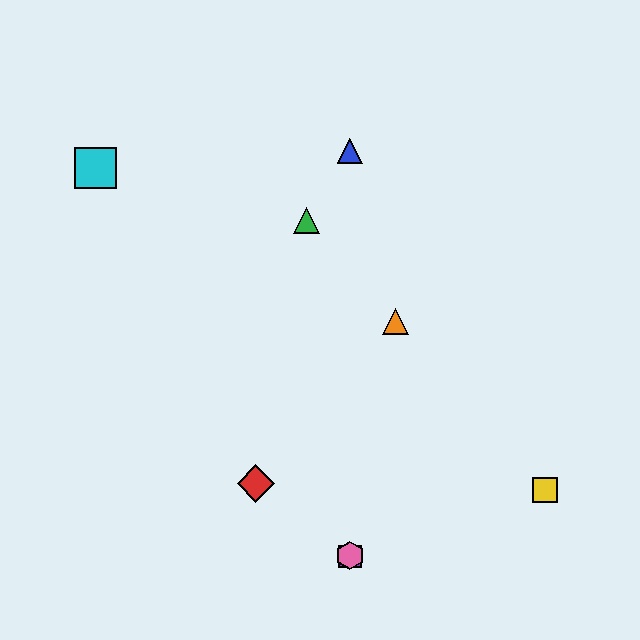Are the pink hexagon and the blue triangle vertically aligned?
Yes, both are at x≈350.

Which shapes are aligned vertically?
The blue triangle, the purple square, the pink hexagon are aligned vertically.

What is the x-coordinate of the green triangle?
The green triangle is at x≈306.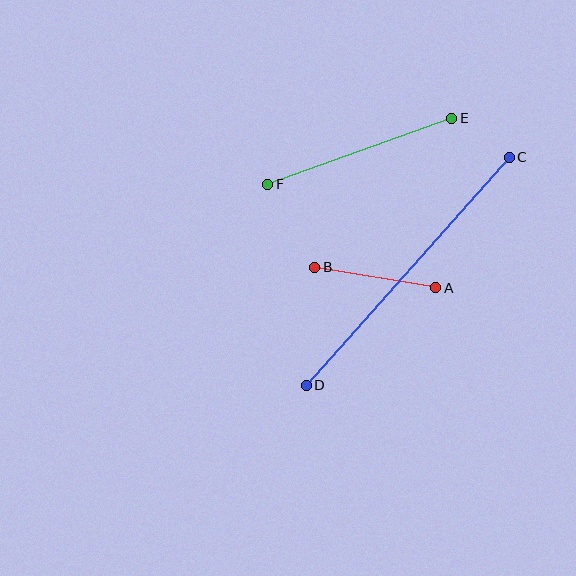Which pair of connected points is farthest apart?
Points C and D are farthest apart.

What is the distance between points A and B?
The distance is approximately 123 pixels.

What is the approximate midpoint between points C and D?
The midpoint is at approximately (408, 271) pixels.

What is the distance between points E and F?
The distance is approximately 195 pixels.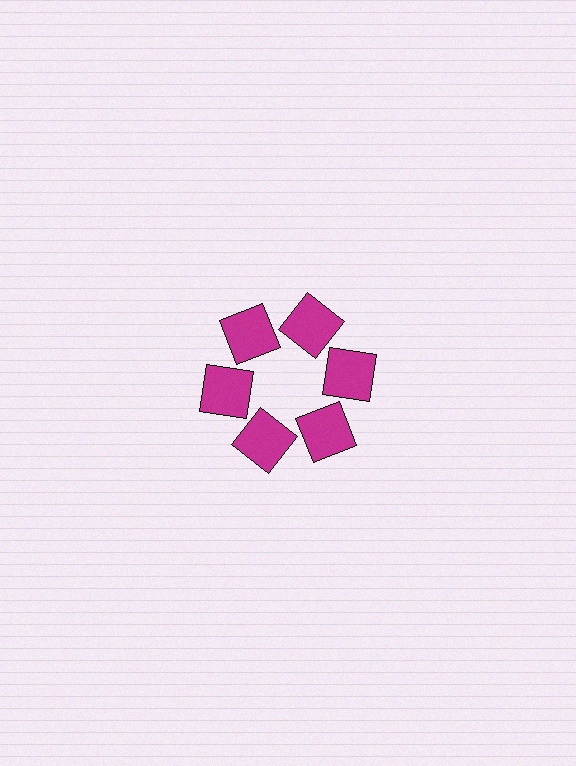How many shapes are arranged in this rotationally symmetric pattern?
There are 6 shapes, arranged in 6 groups of 1.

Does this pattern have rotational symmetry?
Yes, this pattern has 6-fold rotational symmetry. It looks the same after rotating 60 degrees around the center.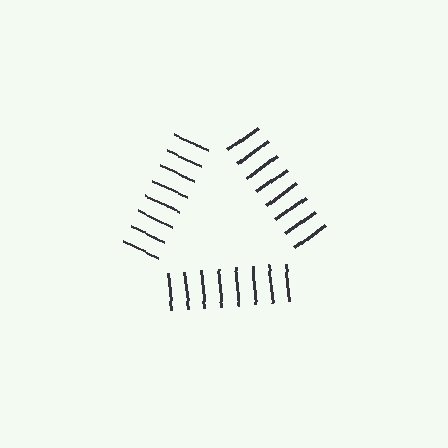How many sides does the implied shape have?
3 sides — the line-ends trace a triangle.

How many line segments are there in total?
24 — 8 along each of the 3 edges.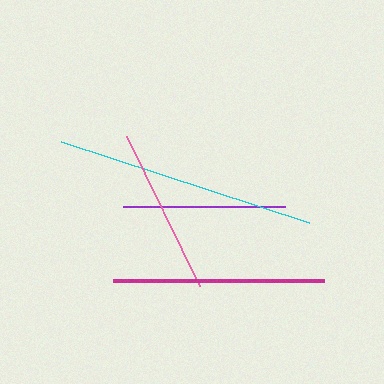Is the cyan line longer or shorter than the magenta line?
The cyan line is longer than the magenta line.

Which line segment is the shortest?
The purple line is the shortest at approximately 162 pixels.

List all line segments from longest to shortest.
From longest to shortest: cyan, magenta, pink, purple.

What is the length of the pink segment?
The pink segment is approximately 167 pixels long.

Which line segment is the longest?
The cyan line is the longest at approximately 261 pixels.